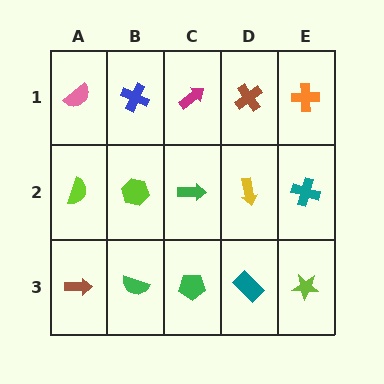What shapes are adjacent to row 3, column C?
A green arrow (row 2, column C), a green semicircle (row 3, column B), a teal rectangle (row 3, column D).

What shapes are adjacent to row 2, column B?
A blue cross (row 1, column B), a green semicircle (row 3, column B), a lime semicircle (row 2, column A), a green arrow (row 2, column C).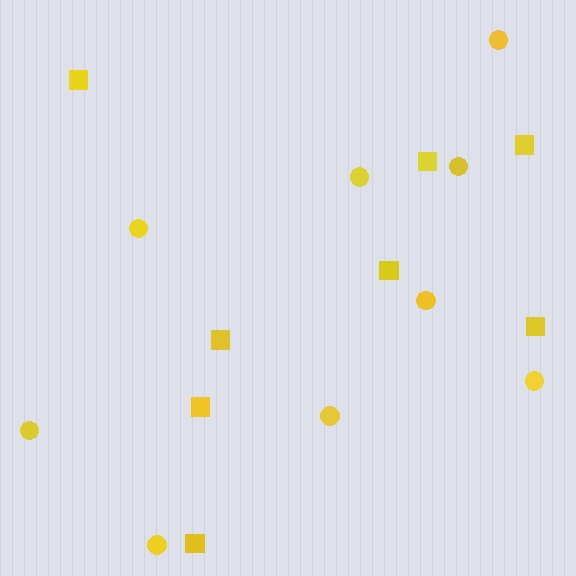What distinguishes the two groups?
There are 2 groups: one group of circles (9) and one group of squares (8).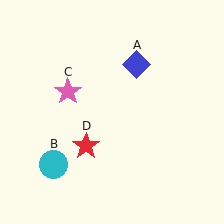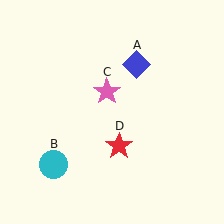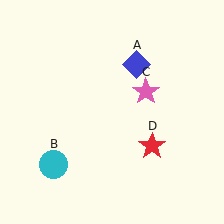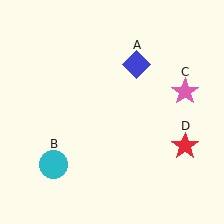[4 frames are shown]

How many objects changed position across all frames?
2 objects changed position: pink star (object C), red star (object D).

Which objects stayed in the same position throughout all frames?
Blue diamond (object A) and cyan circle (object B) remained stationary.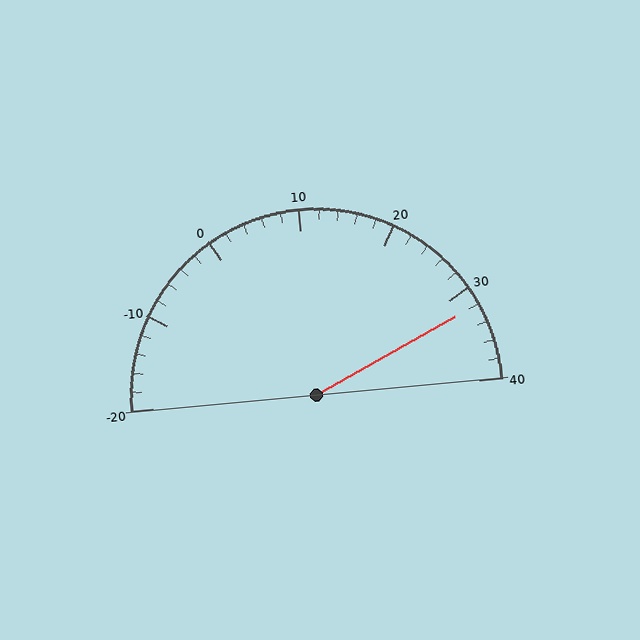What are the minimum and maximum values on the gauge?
The gauge ranges from -20 to 40.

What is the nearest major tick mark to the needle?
The nearest major tick mark is 30.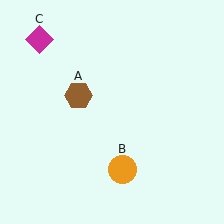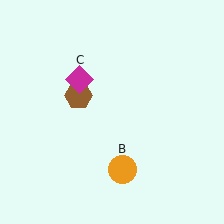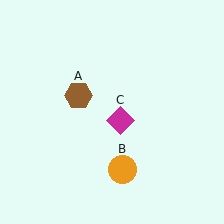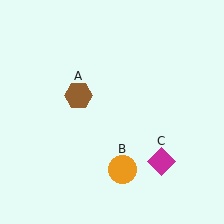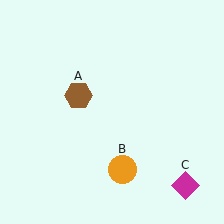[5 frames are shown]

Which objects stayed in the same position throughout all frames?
Brown hexagon (object A) and orange circle (object B) remained stationary.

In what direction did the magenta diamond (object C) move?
The magenta diamond (object C) moved down and to the right.